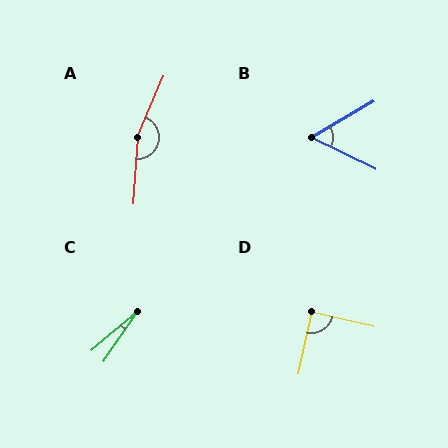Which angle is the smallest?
C, at approximately 16 degrees.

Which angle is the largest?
A, at approximately 160 degrees.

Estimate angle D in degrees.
Approximately 89 degrees.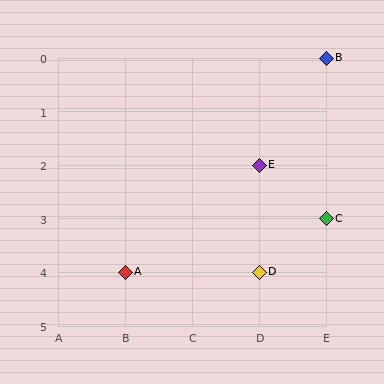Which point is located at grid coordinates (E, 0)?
Point B is at (E, 0).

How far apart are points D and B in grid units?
Points D and B are 1 column and 4 rows apart (about 4.1 grid units diagonally).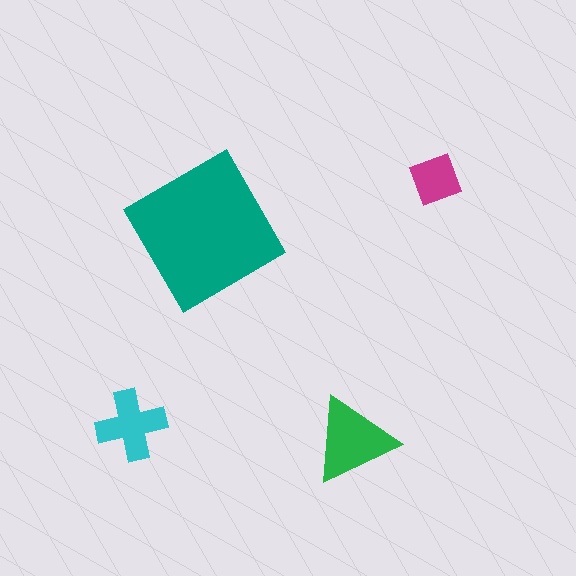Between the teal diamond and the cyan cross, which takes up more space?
The teal diamond.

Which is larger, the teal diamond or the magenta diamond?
The teal diamond.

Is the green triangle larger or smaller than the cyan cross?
Larger.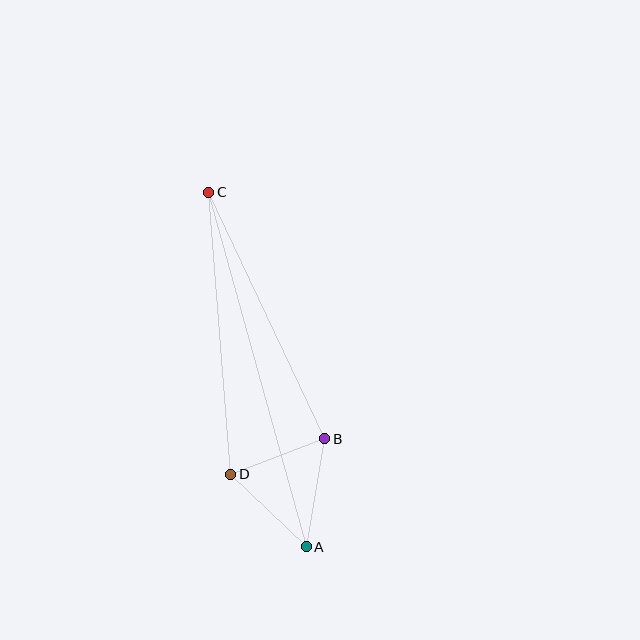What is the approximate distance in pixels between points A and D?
The distance between A and D is approximately 104 pixels.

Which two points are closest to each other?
Points B and D are closest to each other.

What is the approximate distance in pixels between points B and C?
The distance between B and C is approximately 272 pixels.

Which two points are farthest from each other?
Points A and C are farthest from each other.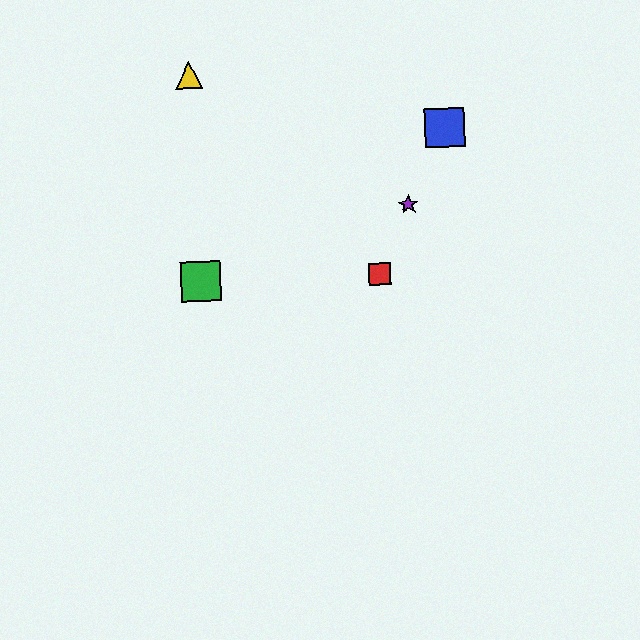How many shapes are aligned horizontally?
2 shapes (the red square, the green square) are aligned horizontally.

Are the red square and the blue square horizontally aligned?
No, the red square is at y≈274 and the blue square is at y≈128.